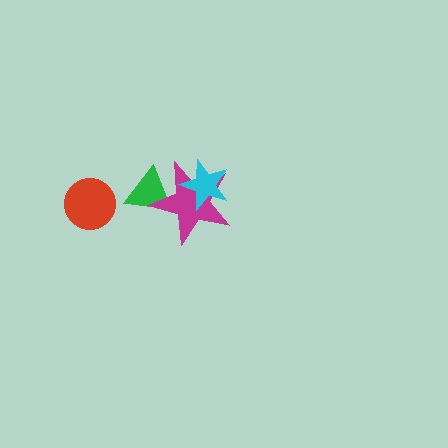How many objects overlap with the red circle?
0 objects overlap with the red circle.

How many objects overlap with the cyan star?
1 object overlaps with the cyan star.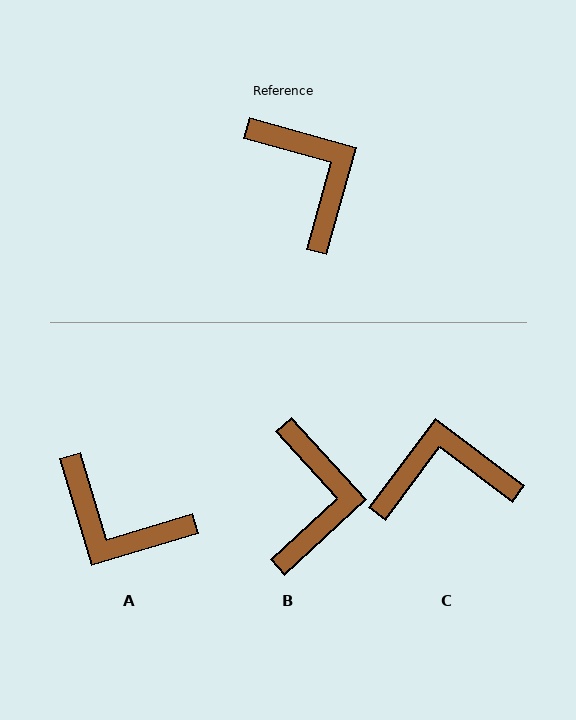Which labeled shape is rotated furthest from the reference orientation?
A, about 148 degrees away.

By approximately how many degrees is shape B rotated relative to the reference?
Approximately 32 degrees clockwise.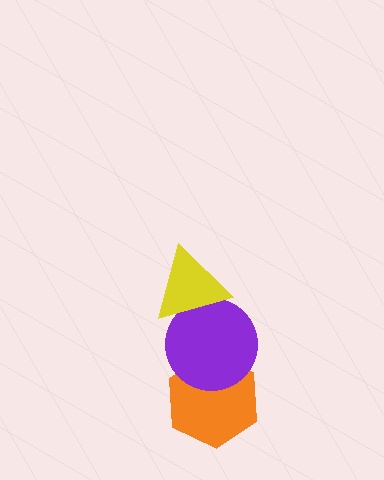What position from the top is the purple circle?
The purple circle is 2nd from the top.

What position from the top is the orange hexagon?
The orange hexagon is 3rd from the top.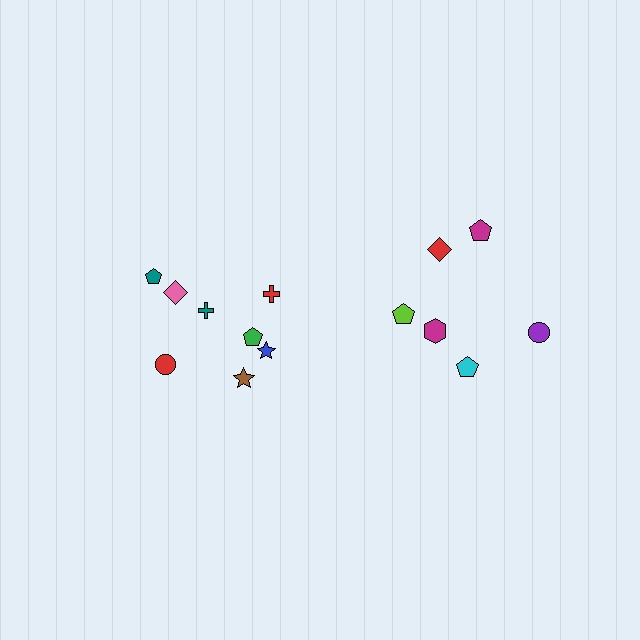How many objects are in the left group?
There are 8 objects.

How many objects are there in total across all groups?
There are 14 objects.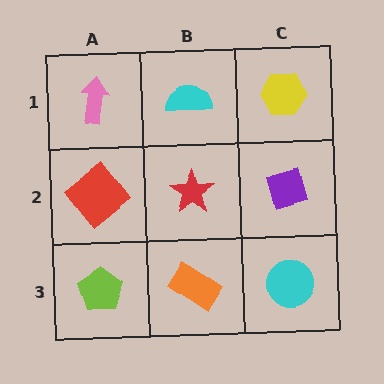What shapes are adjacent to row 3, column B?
A red star (row 2, column B), a lime pentagon (row 3, column A), a cyan circle (row 3, column C).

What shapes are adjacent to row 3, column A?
A red diamond (row 2, column A), an orange rectangle (row 3, column B).